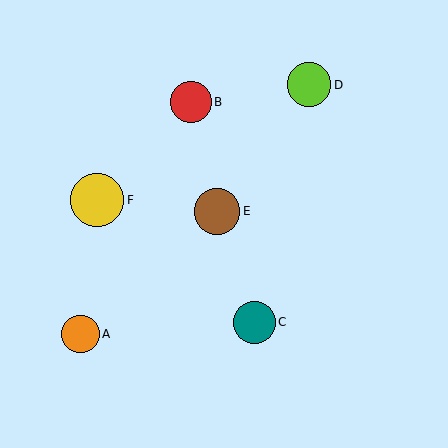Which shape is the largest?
The yellow circle (labeled F) is the largest.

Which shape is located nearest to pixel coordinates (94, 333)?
The orange circle (labeled A) at (80, 334) is nearest to that location.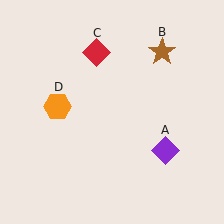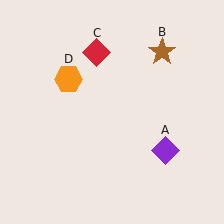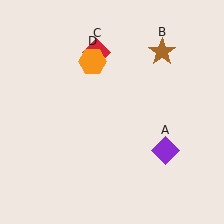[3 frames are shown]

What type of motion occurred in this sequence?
The orange hexagon (object D) rotated clockwise around the center of the scene.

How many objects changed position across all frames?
1 object changed position: orange hexagon (object D).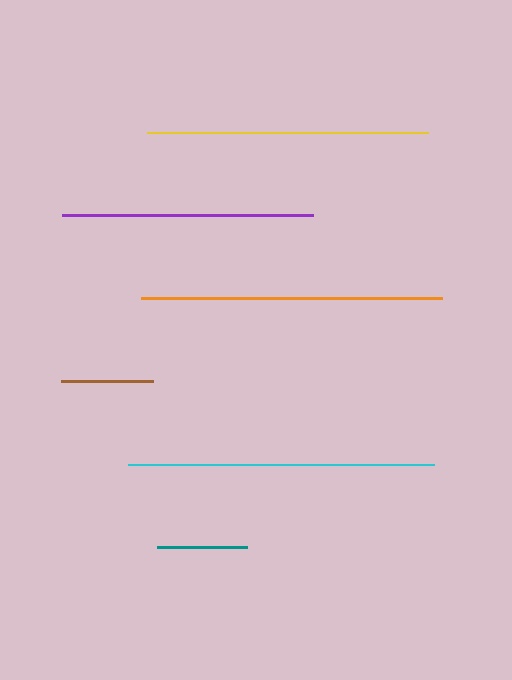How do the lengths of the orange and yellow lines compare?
The orange and yellow lines are approximately the same length.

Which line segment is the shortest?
The teal line is the shortest at approximately 90 pixels.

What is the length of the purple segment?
The purple segment is approximately 251 pixels long.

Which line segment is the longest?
The cyan line is the longest at approximately 306 pixels.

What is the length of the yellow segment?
The yellow segment is approximately 282 pixels long.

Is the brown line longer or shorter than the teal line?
The brown line is longer than the teal line.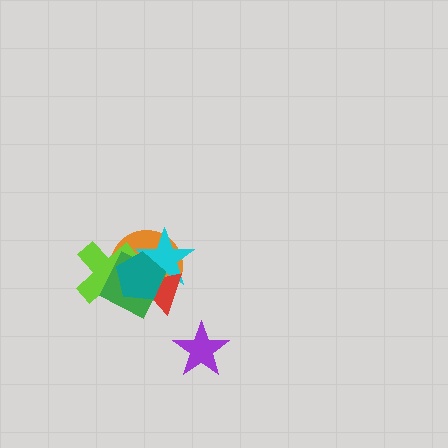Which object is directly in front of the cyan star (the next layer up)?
The lime cross is directly in front of the cyan star.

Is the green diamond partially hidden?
Yes, it is partially covered by another shape.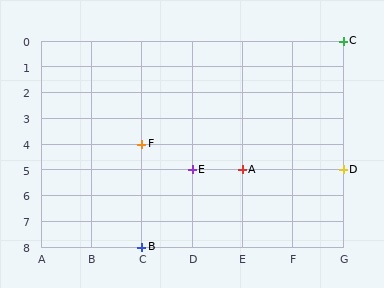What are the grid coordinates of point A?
Point A is at grid coordinates (E, 5).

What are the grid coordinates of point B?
Point B is at grid coordinates (C, 8).